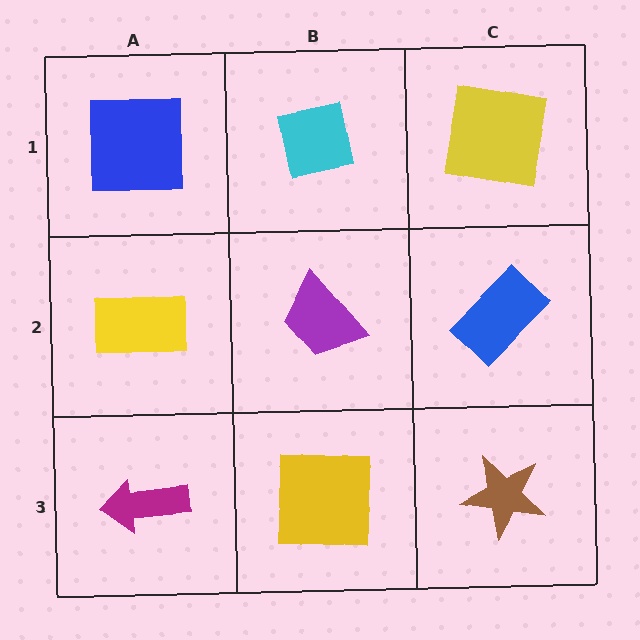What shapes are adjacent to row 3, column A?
A yellow rectangle (row 2, column A), a yellow square (row 3, column B).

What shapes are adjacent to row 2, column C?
A yellow square (row 1, column C), a brown star (row 3, column C), a purple trapezoid (row 2, column B).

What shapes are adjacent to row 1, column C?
A blue rectangle (row 2, column C), a cyan square (row 1, column B).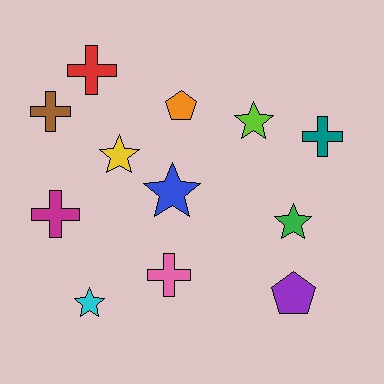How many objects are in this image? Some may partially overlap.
There are 12 objects.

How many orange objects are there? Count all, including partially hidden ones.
There is 1 orange object.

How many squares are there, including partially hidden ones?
There are no squares.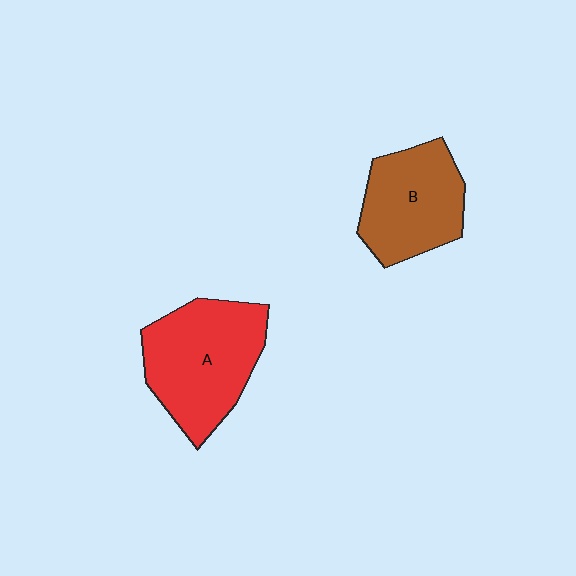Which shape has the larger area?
Shape A (red).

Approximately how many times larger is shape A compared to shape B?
Approximately 1.3 times.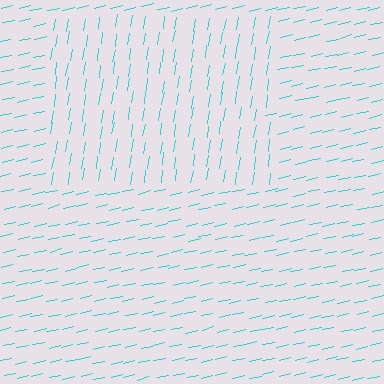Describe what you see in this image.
The image is filled with small cyan line segments. A rectangle region in the image has lines oriented differently from the surrounding lines, creating a visible texture boundary.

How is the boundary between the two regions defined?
The boundary is defined purely by a change in line orientation (approximately 68 degrees difference). All lines are the same color and thickness.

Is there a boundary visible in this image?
Yes, there is a texture boundary formed by a change in line orientation.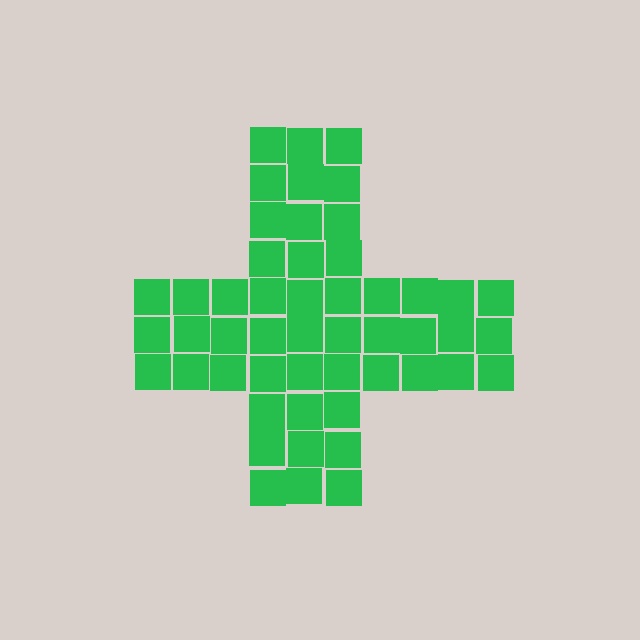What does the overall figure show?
The overall figure shows a cross.